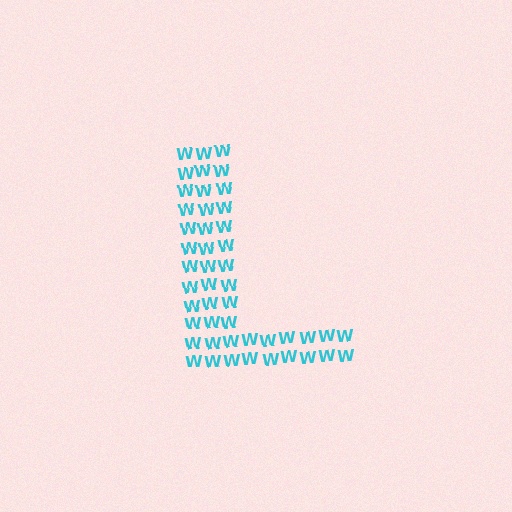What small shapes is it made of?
It is made of small letter W's.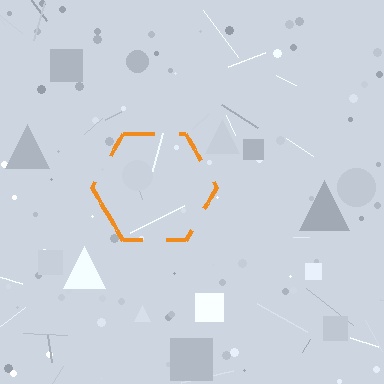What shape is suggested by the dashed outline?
The dashed outline suggests a hexagon.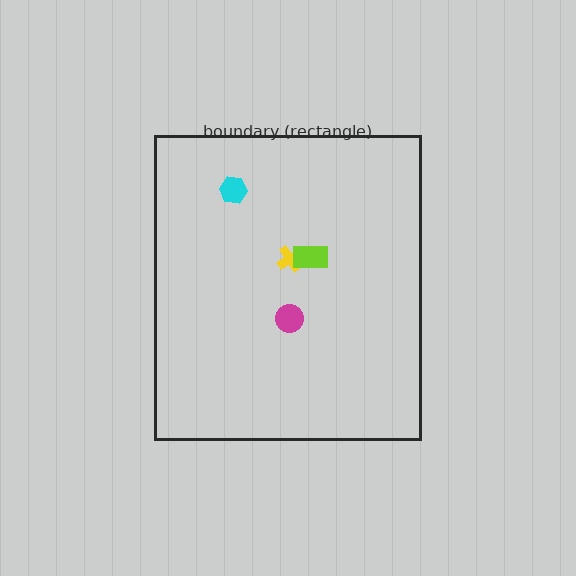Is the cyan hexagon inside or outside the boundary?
Inside.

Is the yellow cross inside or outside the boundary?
Inside.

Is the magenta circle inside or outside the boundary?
Inside.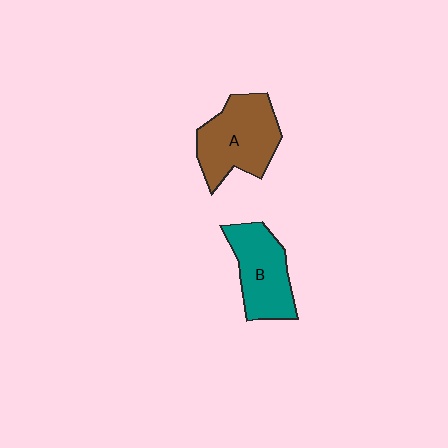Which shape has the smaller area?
Shape B (teal).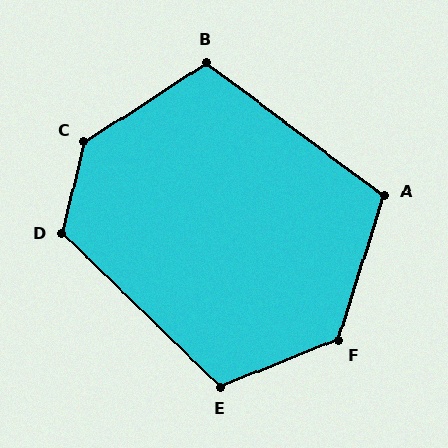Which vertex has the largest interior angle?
C, at approximately 136 degrees.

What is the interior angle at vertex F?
Approximately 129 degrees (obtuse).